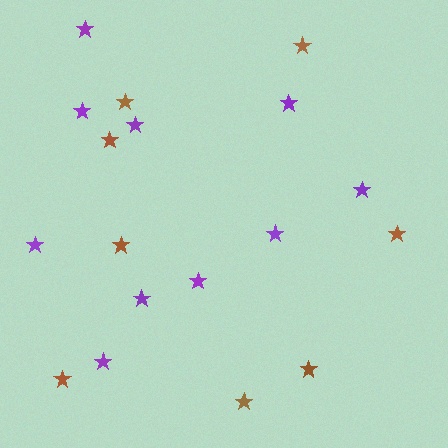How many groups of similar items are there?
There are 2 groups: one group of purple stars (10) and one group of brown stars (8).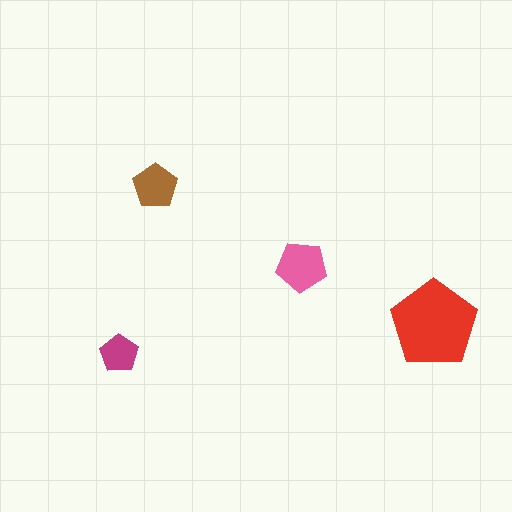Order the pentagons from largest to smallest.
the red one, the pink one, the brown one, the magenta one.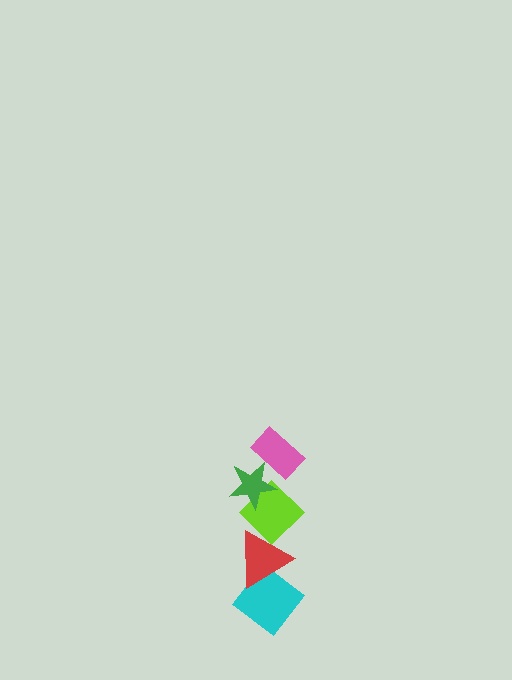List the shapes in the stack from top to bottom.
From top to bottom: the pink rectangle, the green star, the lime diamond, the red triangle, the cyan diamond.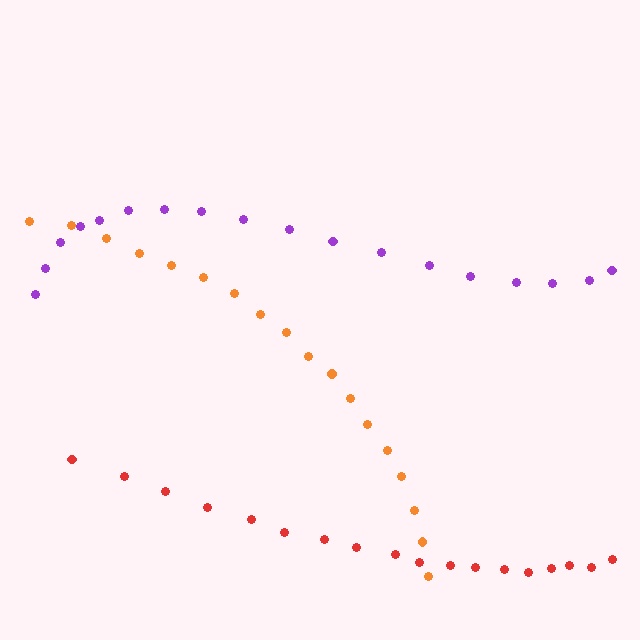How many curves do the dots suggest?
There are 3 distinct paths.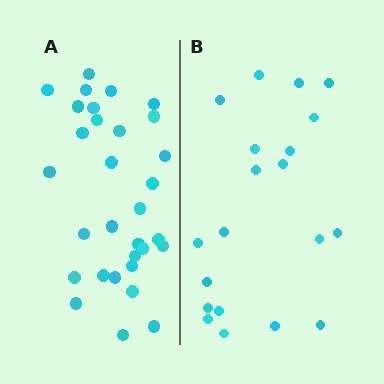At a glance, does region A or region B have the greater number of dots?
Region A (the left region) has more dots.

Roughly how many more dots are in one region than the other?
Region A has roughly 12 or so more dots than region B.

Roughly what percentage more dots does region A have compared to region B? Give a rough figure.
About 55% more.